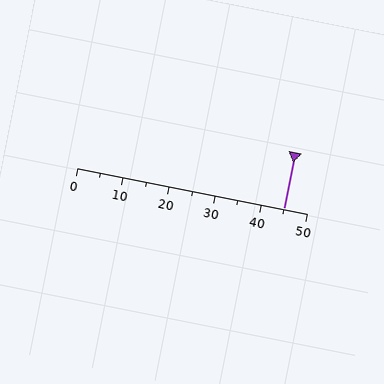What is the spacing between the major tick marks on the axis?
The major ticks are spaced 10 apart.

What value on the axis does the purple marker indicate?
The marker indicates approximately 45.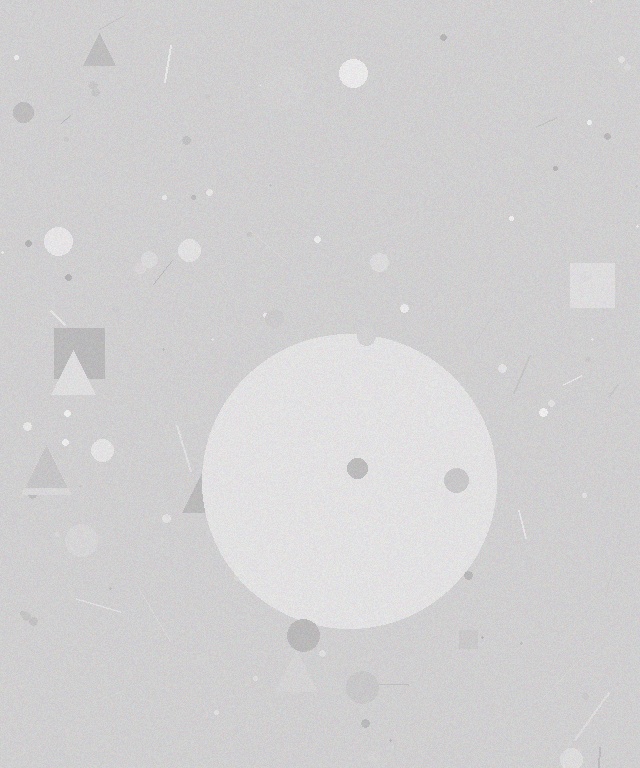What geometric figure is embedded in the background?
A circle is embedded in the background.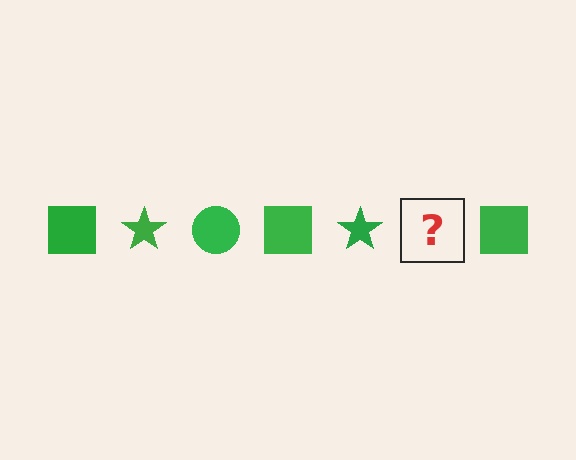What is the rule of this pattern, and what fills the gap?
The rule is that the pattern cycles through square, star, circle shapes in green. The gap should be filled with a green circle.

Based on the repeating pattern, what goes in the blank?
The blank should be a green circle.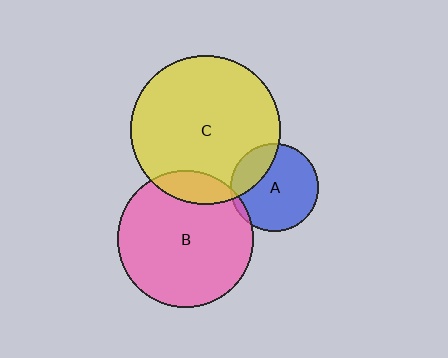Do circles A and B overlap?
Yes.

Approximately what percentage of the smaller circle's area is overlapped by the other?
Approximately 5%.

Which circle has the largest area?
Circle C (yellow).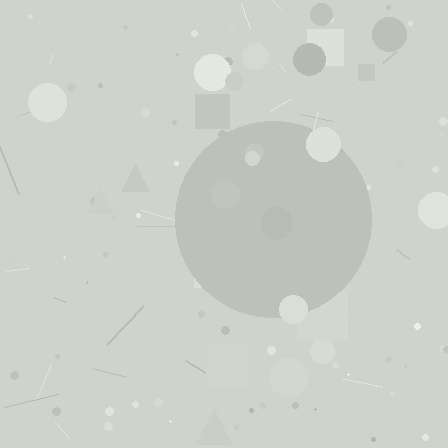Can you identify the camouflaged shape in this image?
The camouflaged shape is a circle.